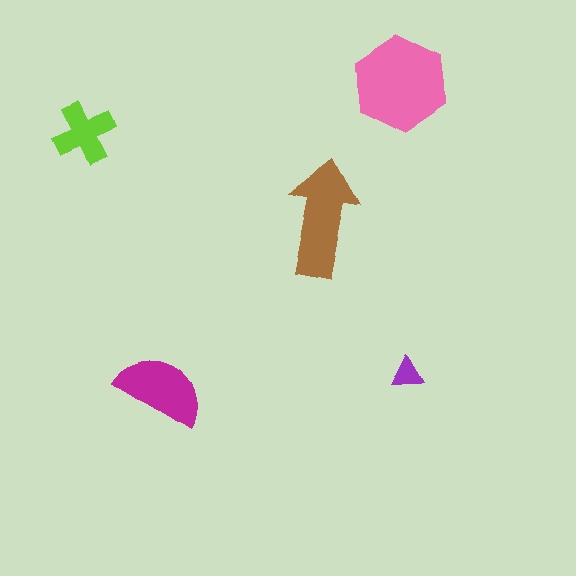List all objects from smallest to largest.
The purple triangle, the lime cross, the magenta semicircle, the brown arrow, the pink hexagon.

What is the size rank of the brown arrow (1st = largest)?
2nd.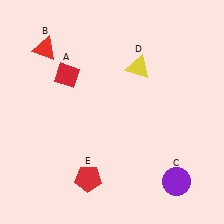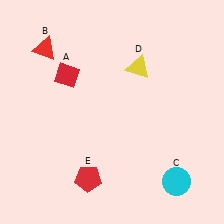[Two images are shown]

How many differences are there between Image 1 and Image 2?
There is 1 difference between the two images.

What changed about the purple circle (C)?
In Image 1, C is purple. In Image 2, it changed to cyan.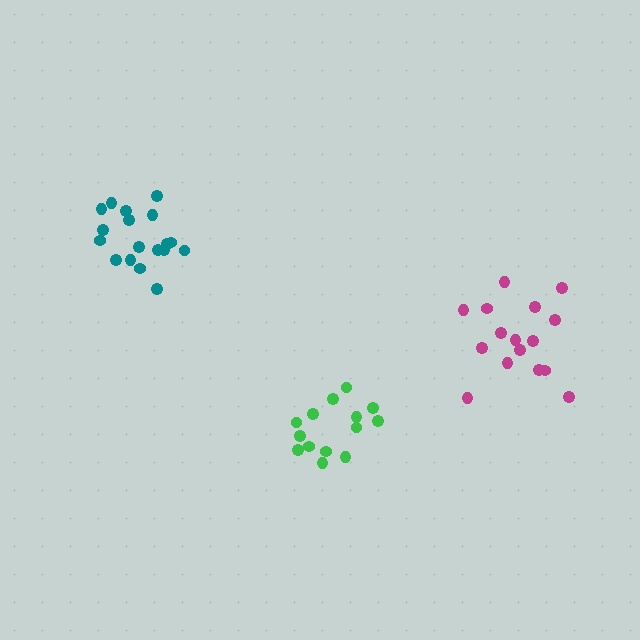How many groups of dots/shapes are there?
There are 3 groups.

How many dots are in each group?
Group 1: 14 dots, Group 2: 18 dots, Group 3: 16 dots (48 total).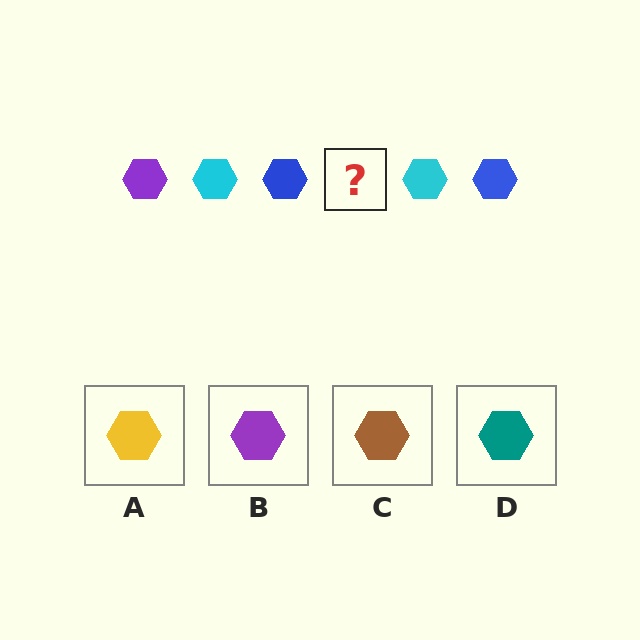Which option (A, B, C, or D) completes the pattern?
B.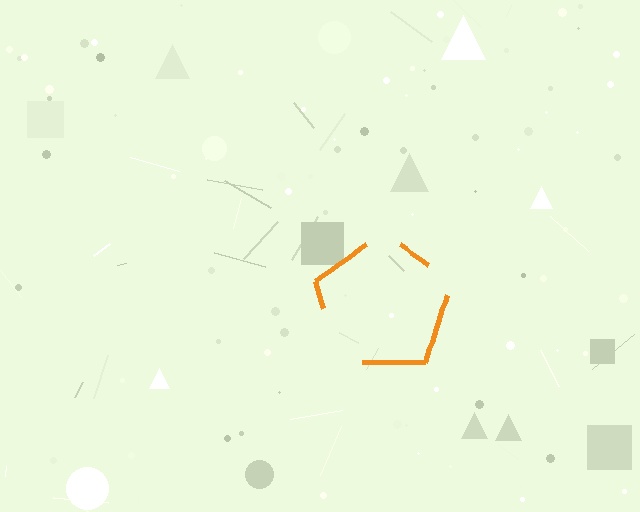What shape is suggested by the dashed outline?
The dashed outline suggests a pentagon.